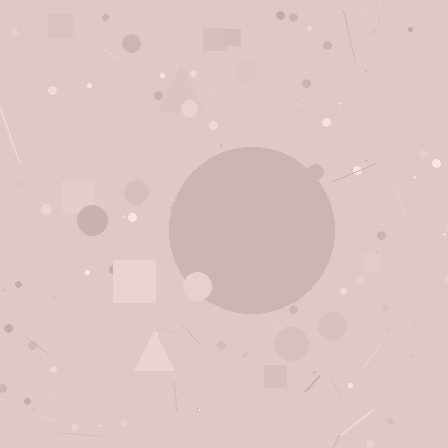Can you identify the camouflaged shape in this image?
The camouflaged shape is a circle.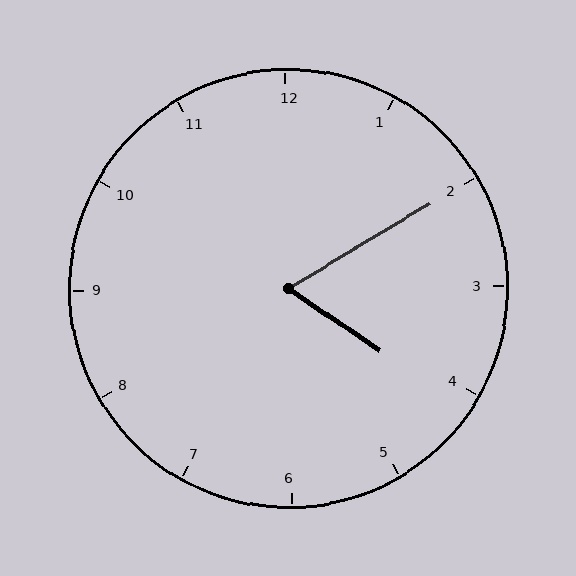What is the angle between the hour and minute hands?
Approximately 65 degrees.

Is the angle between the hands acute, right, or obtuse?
It is acute.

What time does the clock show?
4:10.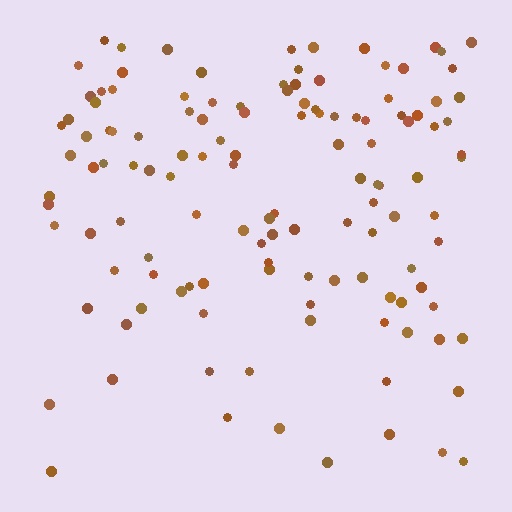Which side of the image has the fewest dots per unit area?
The bottom.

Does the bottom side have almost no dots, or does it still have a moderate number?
Still a moderate number, just noticeably fewer than the top.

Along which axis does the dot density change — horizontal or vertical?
Vertical.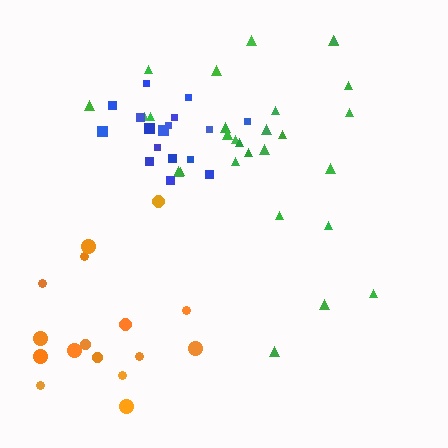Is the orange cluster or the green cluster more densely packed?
Green.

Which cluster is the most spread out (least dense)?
Orange.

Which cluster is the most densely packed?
Blue.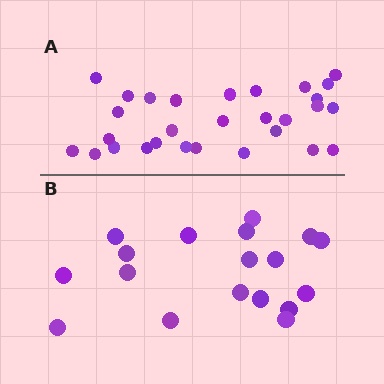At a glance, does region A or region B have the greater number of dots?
Region A (the top region) has more dots.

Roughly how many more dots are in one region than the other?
Region A has roughly 12 or so more dots than region B.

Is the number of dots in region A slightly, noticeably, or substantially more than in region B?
Region A has substantially more. The ratio is roughly 1.6 to 1.